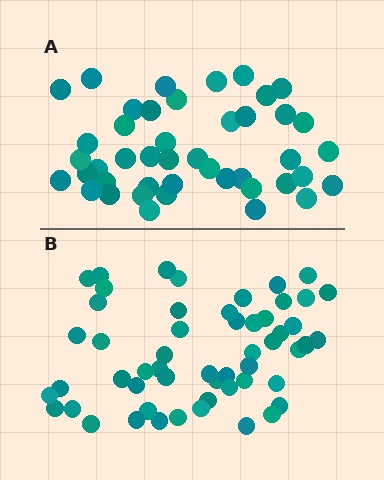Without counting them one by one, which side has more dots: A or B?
Region B (the bottom region) has more dots.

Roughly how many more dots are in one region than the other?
Region B has roughly 10 or so more dots than region A.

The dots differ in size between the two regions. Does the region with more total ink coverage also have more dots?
No. Region A has more total ink coverage because its dots are larger, but region B actually contains more individual dots. Total area can be misleading — the number of items is what matters here.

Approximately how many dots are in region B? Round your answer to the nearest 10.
About 50 dots. (The exact count is 54, which rounds to 50.)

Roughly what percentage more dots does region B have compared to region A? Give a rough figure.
About 25% more.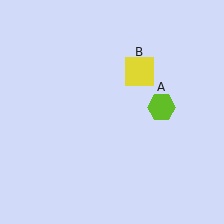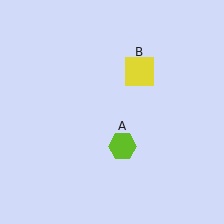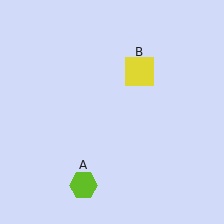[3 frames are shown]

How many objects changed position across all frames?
1 object changed position: lime hexagon (object A).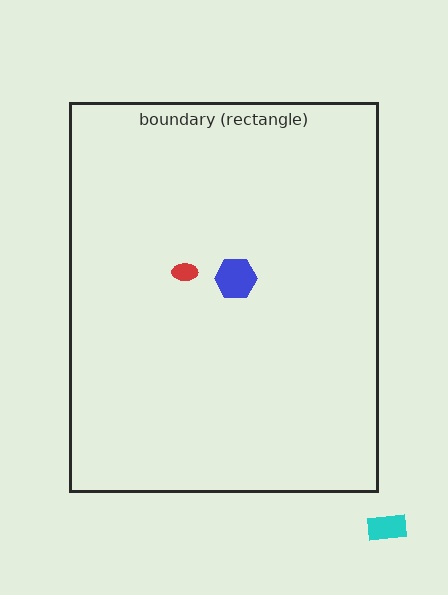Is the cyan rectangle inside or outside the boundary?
Outside.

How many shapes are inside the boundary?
2 inside, 1 outside.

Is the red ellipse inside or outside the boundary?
Inside.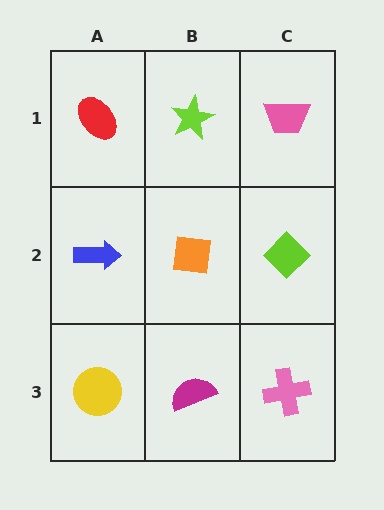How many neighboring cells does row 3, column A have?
2.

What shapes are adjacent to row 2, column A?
A red ellipse (row 1, column A), a yellow circle (row 3, column A), an orange square (row 2, column B).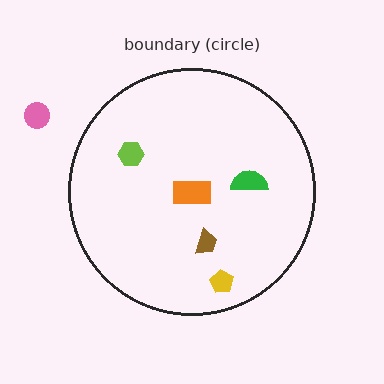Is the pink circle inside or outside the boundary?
Outside.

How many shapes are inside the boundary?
5 inside, 1 outside.